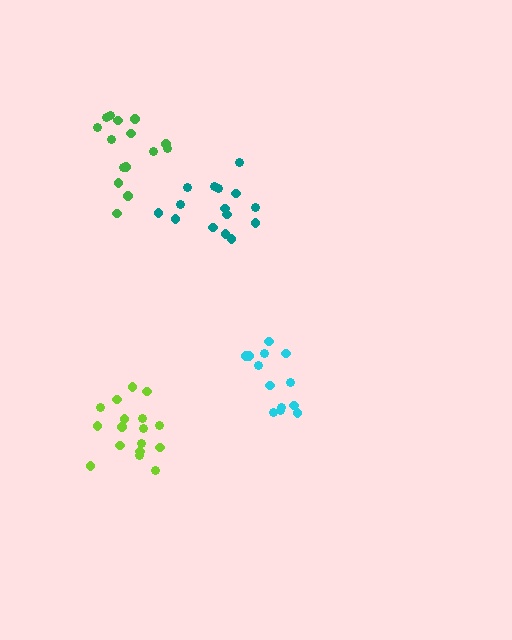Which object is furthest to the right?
The cyan cluster is rightmost.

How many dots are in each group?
Group 1: 13 dots, Group 2: 15 dots, Group 3: 17 dots, Group 4: 15 dots (60 total).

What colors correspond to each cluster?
The clusters are colored: cyan, green, lime, teal.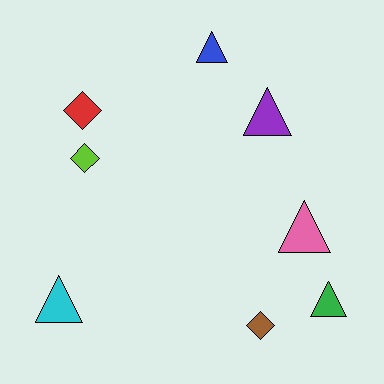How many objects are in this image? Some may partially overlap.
There are 8 objects.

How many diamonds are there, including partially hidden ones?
There are 3 diamonds.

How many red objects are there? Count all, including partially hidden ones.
There is 1 red object.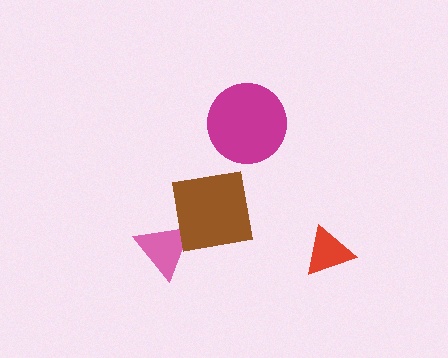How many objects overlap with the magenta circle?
0 objects overlap with the magenta circle.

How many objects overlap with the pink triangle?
1 object overlaps with the pink triangle.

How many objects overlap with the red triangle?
0 objects overlap with the red triangle.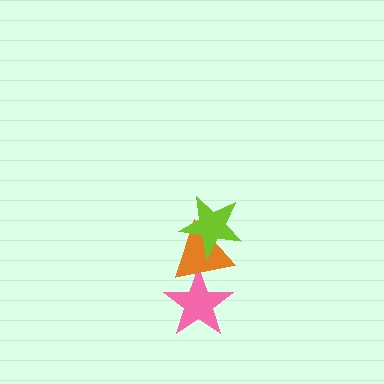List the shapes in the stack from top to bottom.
From top to bottom: the lime star, the orange triangle, the pink star.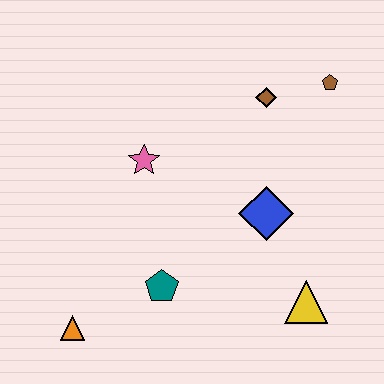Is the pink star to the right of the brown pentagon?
No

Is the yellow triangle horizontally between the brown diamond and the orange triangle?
No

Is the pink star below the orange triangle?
No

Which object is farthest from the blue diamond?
The orange triangle is farthest from the blue diamond.